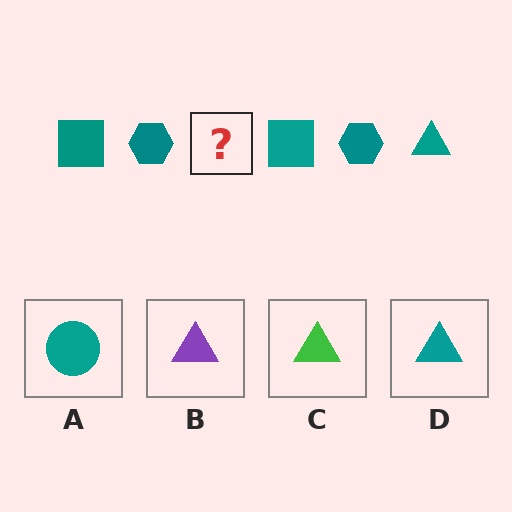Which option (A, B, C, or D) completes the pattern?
D.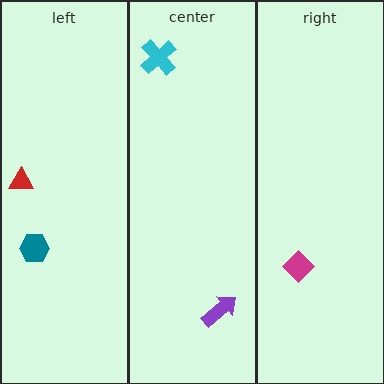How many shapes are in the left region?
2.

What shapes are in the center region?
The purple arrow, the cyan cross.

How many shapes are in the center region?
2.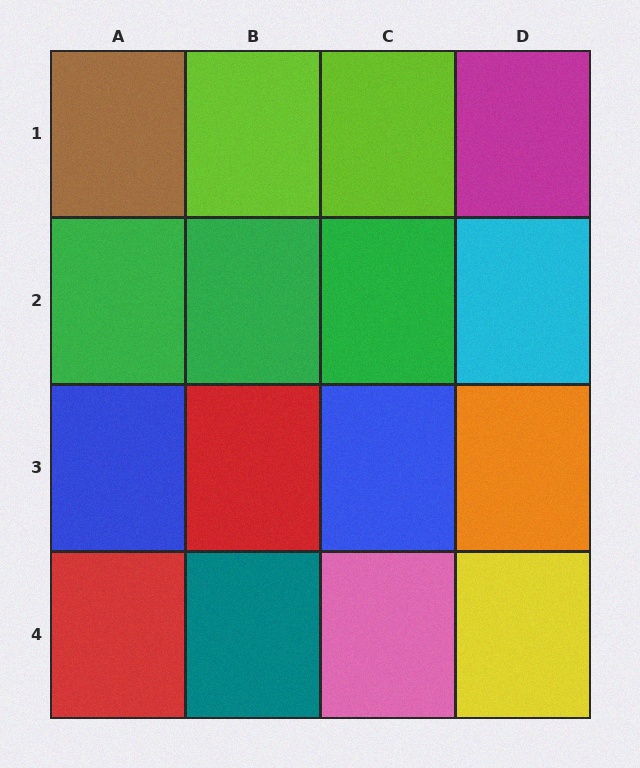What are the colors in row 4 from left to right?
Red, teal, pink, yellow.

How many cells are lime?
2 cells are lime.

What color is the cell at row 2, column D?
Cyan.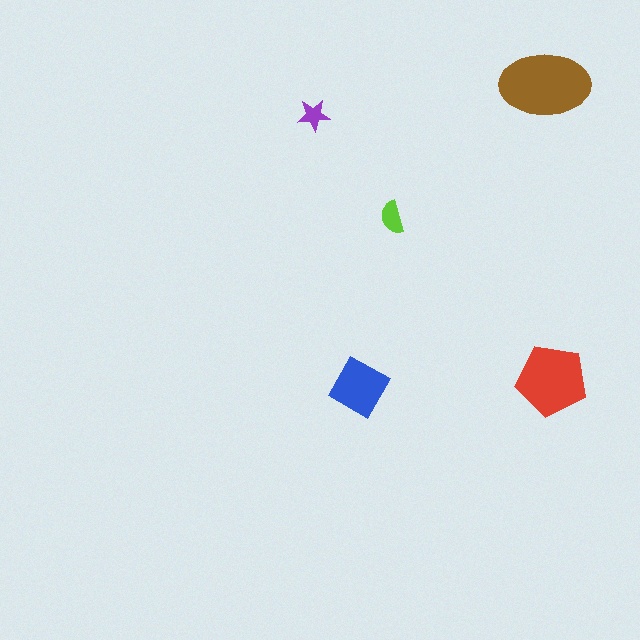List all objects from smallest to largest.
The purple star, the lime semicircle, the blue diamond, the red pentagon, the brown ellipse.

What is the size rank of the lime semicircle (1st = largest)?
4th.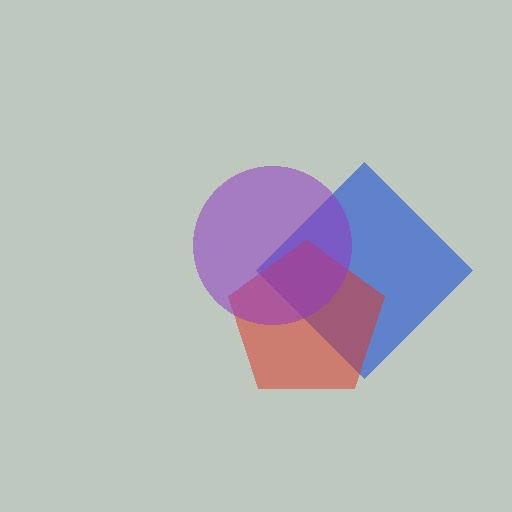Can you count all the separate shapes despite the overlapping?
Yes, there are 3 separate shapes.